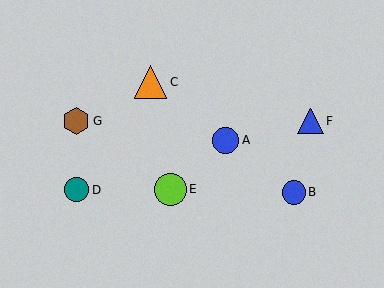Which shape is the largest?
The orange triangle (labeled C) is the largest.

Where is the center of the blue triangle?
The center of the blue triangle is at (311, 121).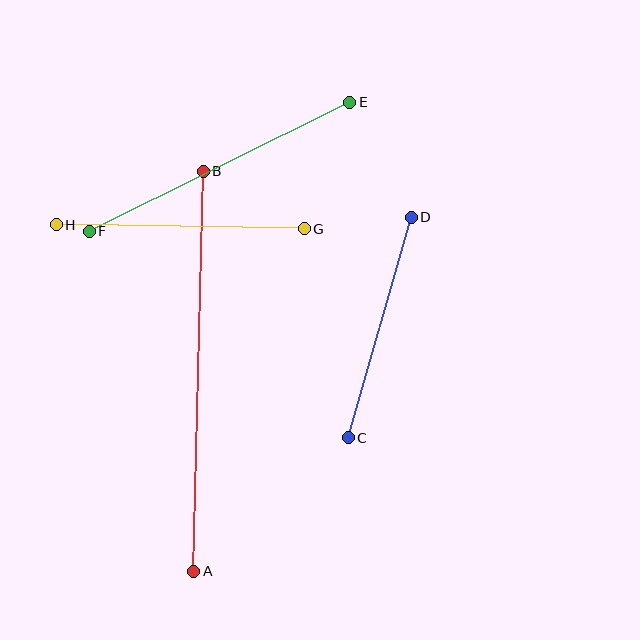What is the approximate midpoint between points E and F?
The midpoint is at approximately (219, 167) pixels.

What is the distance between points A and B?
The distance is approximately 400 pixels.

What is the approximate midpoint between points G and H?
The midpoint is at approximately (180, 227) pixels.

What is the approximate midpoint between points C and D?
The midpoint is at approximately (380, 327) pixels.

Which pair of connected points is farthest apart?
Points A and B are farthest apart.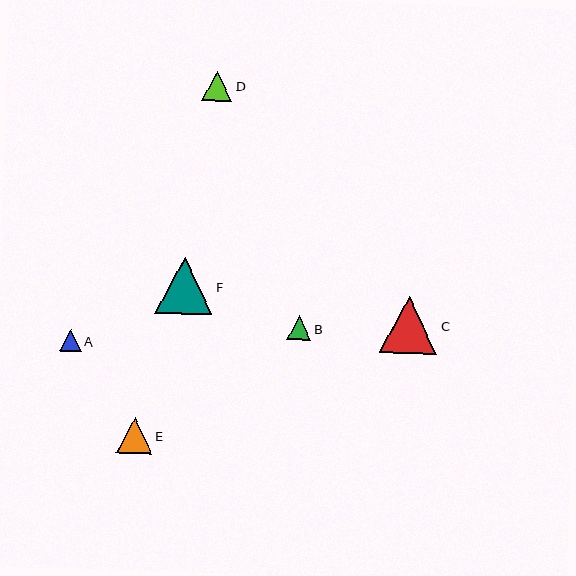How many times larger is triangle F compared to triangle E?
Triangle F is approximately 1.6 times the size of triangle E.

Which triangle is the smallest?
Triangle A is the smallest with a size of approximately 22 pixels.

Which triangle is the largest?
Triangle F is the largest with a size of approximately 58 pixels.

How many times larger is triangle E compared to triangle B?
Triangle E is approximately 1.5 times the size of triangle B.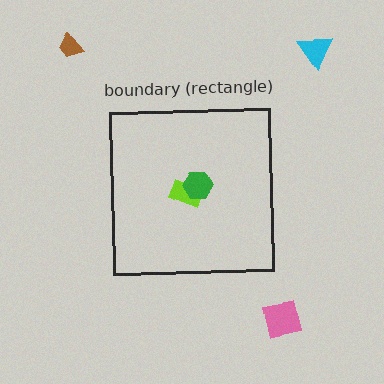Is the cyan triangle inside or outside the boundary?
Outside.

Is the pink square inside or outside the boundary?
Outside.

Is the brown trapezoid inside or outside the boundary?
Outside.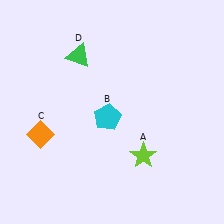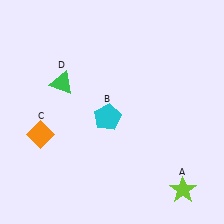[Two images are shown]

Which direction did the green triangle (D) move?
The green triangle (D) moved down.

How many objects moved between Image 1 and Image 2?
2 objects moved between the two images.